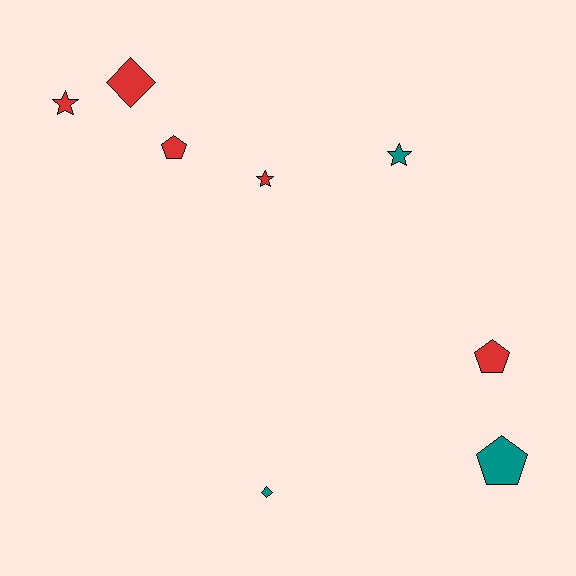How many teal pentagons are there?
There is 1 teal pentagon.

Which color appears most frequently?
Red, with 5 objects.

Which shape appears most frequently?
Star, with 3 objects.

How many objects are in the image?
There are 8 objects.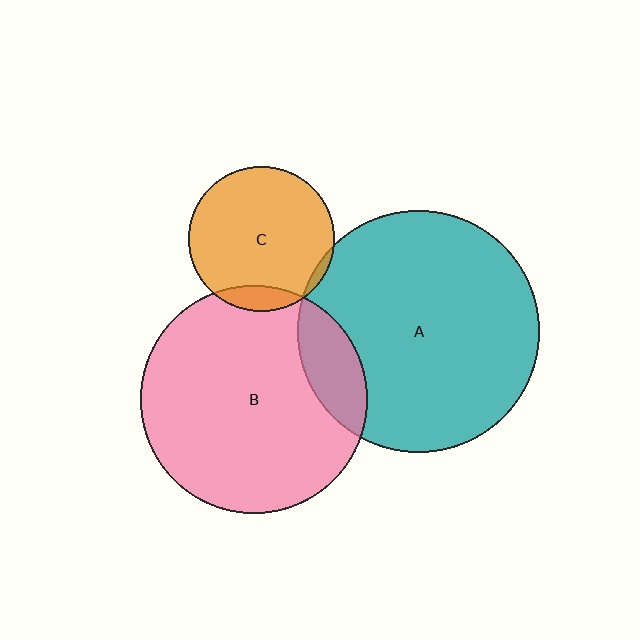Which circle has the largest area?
Circle A (teal).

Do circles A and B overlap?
Yes.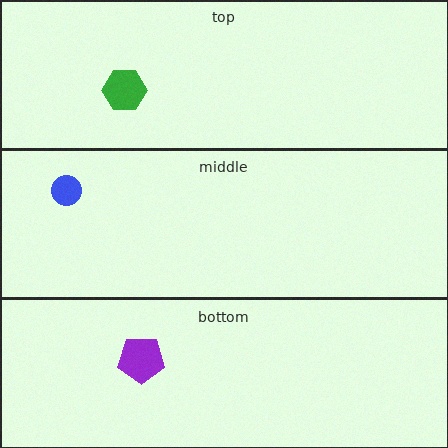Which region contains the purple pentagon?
The bottom region.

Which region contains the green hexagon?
The top region.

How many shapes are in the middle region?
1.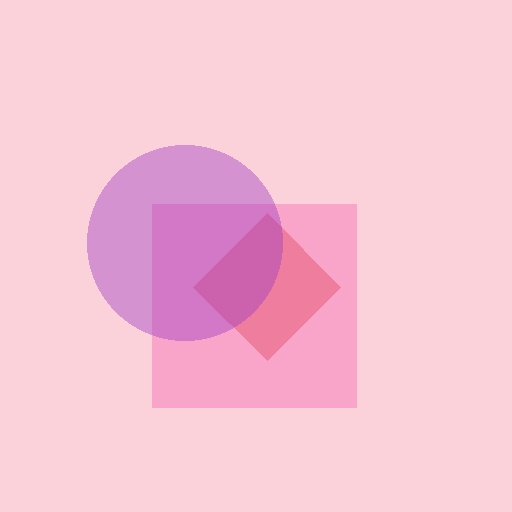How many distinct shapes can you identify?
There are 3 distinct shapes: a red diamond, a pink square, a purple circle.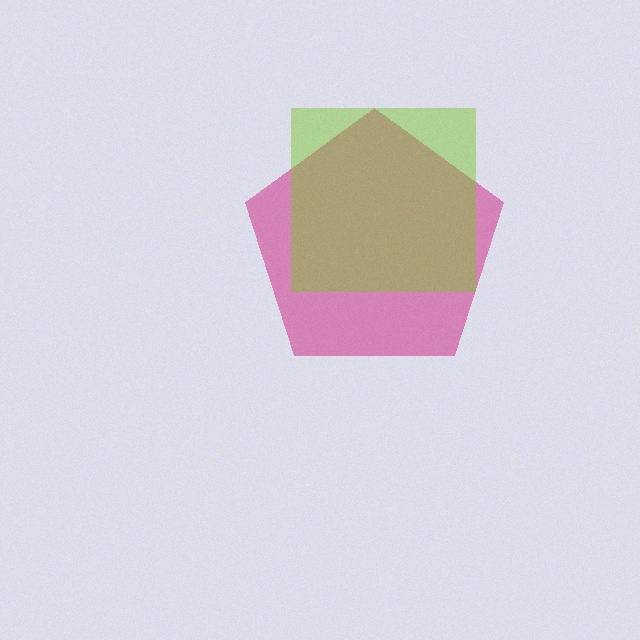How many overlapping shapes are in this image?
There are 2 overlapping shapes in the image.